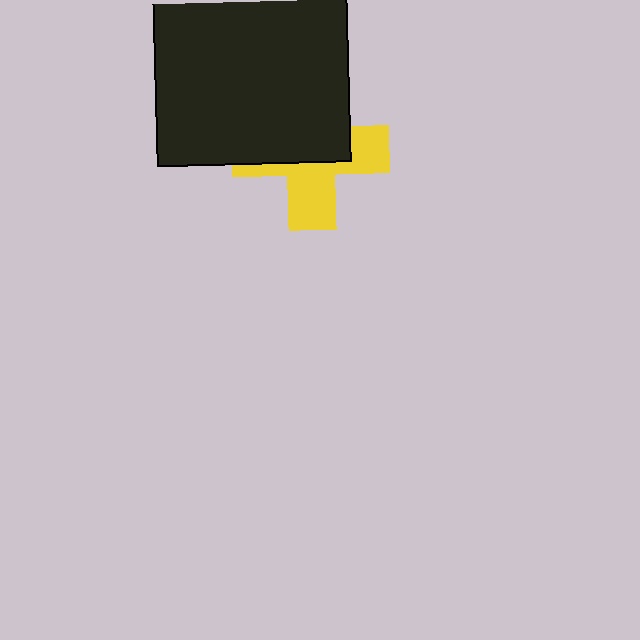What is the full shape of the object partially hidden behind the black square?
The partially hidden object is a yellow cross.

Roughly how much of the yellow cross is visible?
About half of it is visible (roughly 46%).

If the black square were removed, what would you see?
You would see the complete yellow cross.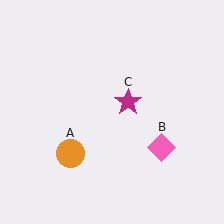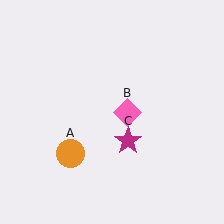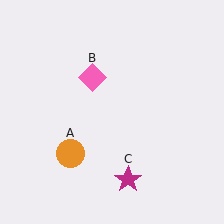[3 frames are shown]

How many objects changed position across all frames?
2 objects changed position: pink diamond (object B), magenta star (object C).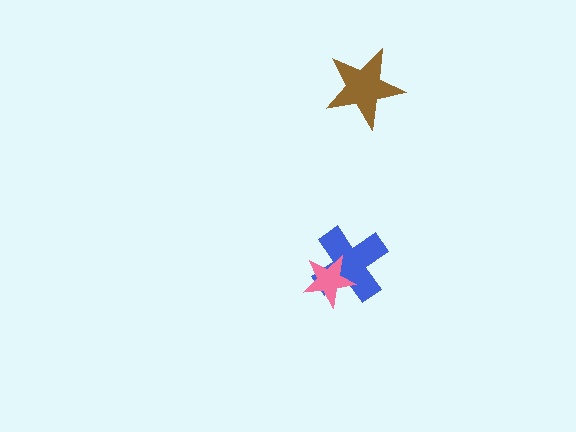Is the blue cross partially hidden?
Yes, it is partially covered by another shape.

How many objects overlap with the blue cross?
1 object overlaps with the blue cross.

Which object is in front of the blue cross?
The pink star is in front of the blue cross.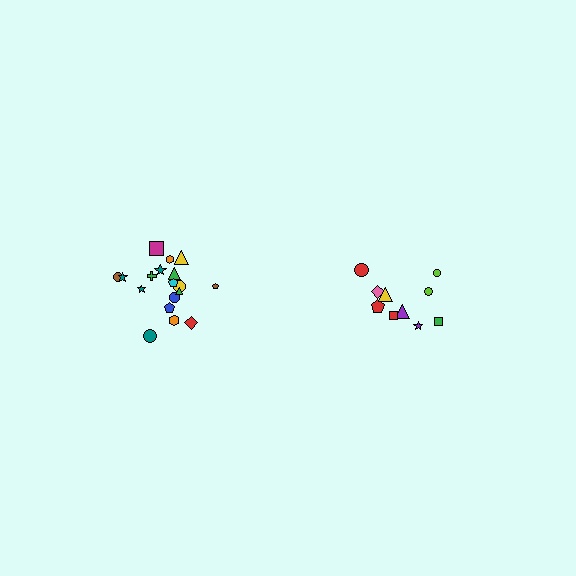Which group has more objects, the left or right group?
The left group.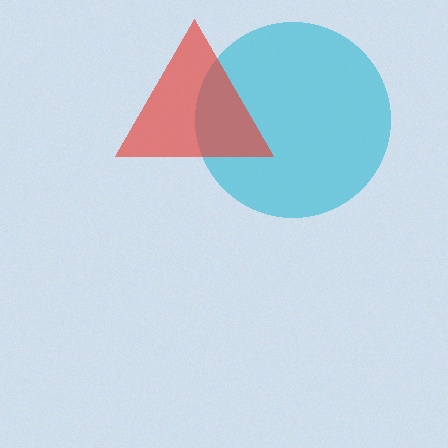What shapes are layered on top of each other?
The layered shapes are: a cyan circle, a red triangle.